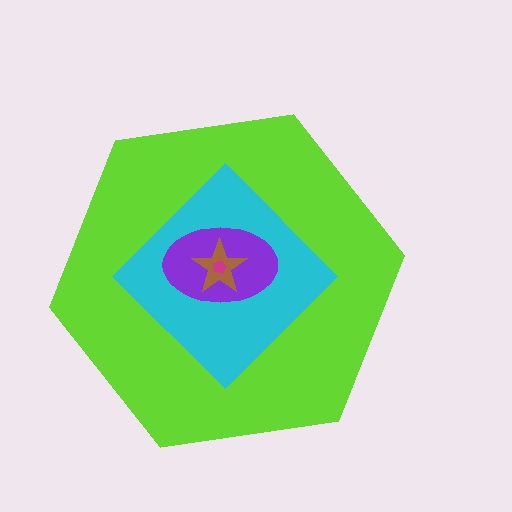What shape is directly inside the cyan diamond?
The purple ellipse.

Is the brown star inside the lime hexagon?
Yes.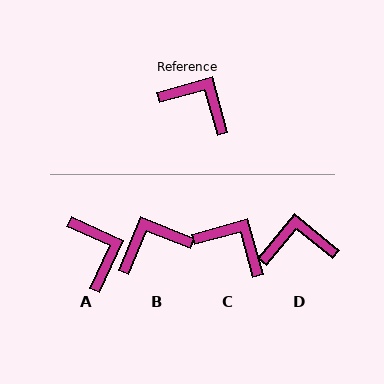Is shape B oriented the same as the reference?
No, it is off by about 52 degrees.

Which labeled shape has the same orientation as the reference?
C.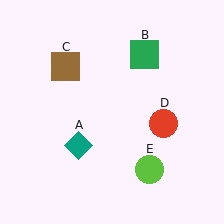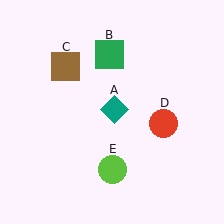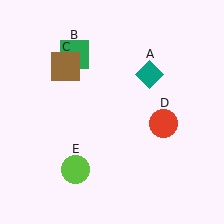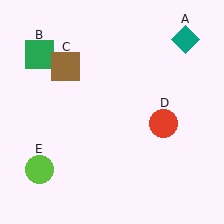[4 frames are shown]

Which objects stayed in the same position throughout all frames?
Brown square (object C) and red circle (object D) remained stationary.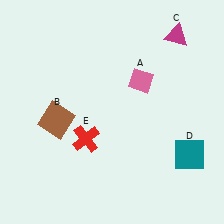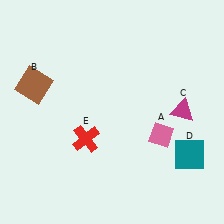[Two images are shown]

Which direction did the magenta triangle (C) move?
The magenta triangle (C) moved down.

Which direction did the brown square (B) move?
The brown square (B) moved up.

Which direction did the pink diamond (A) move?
The pink diamond (A) moved down.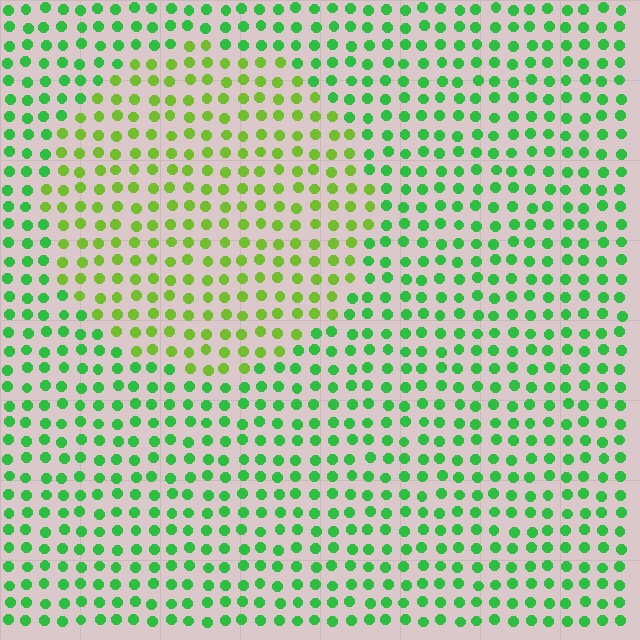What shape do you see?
I see a circle.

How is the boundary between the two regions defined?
The boundary is defined purely by a slight shift in hue (about 36 degrees). Spacing, size, and orientation are identical on both sides.